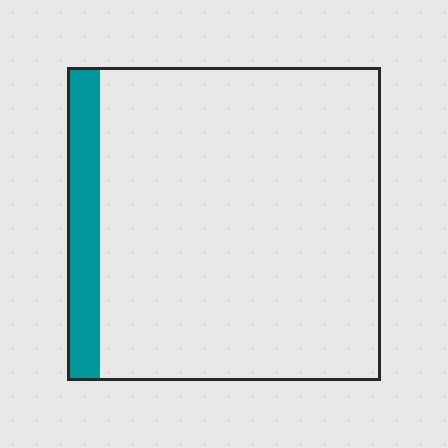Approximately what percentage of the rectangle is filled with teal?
Approximately 10%.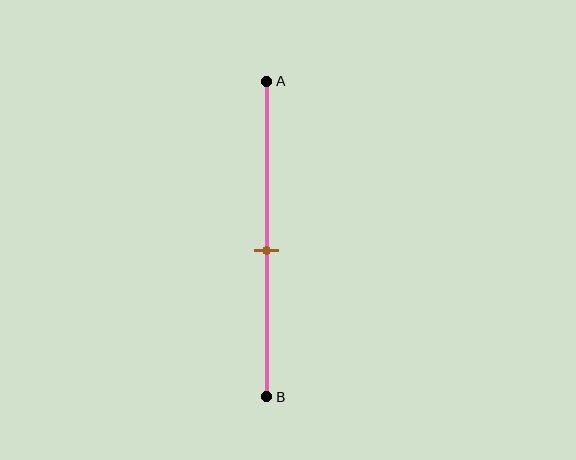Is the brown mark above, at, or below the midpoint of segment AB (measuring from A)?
The brown mark is below the midpoint of segment AB.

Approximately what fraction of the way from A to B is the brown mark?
The brown mark is approximately 55% of the way from A to B.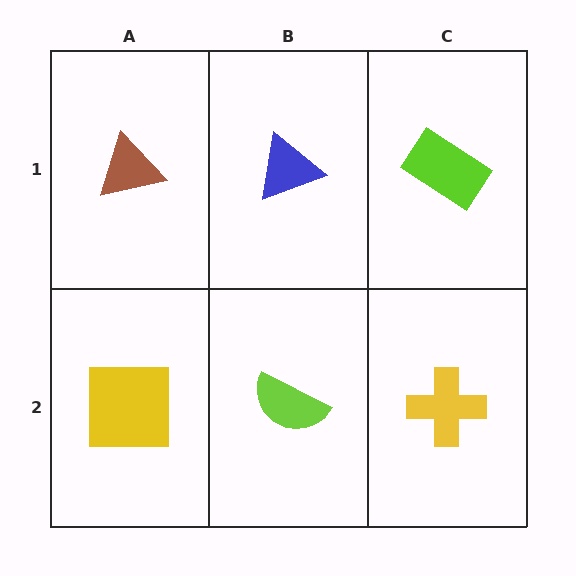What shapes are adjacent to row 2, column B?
A blue triangle (row 1, column B), a yellow square (row 2, column A), a yellow cross (row 2, column C).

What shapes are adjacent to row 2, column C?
A lime rectangle (row 1, column C), a lime semicircle (row 2, column B).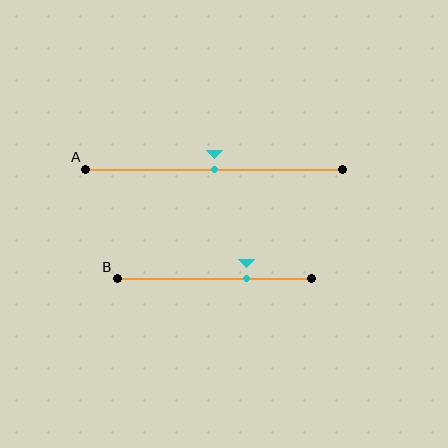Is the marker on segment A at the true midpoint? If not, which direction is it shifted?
Yes, the marker on segment A is at the true midpoint.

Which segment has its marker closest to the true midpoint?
Segment A has its marker closest to the true midpoint.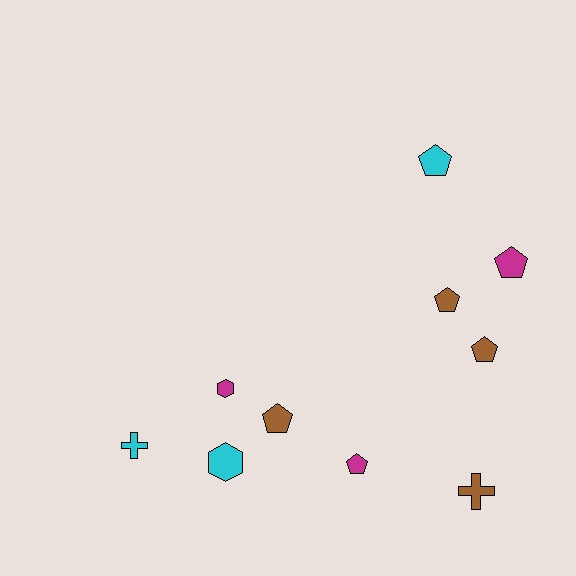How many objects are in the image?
There are 10 objects.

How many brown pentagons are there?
There are 3 brown pentagons.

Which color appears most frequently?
Brown, with 4 objects.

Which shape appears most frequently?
Pentagon, with 6 objects.